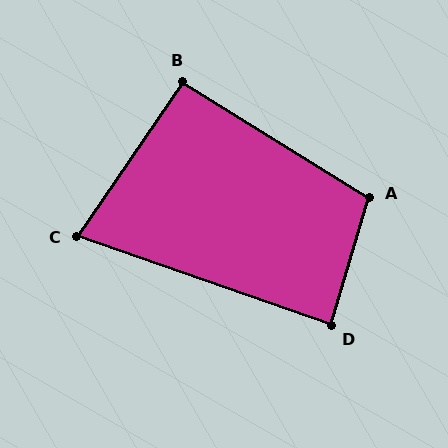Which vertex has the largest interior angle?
A, at approximately 105 degrees.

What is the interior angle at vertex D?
Approximately 87 degrees (approximately right).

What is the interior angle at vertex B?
Approximately 93 degrees (approximately right).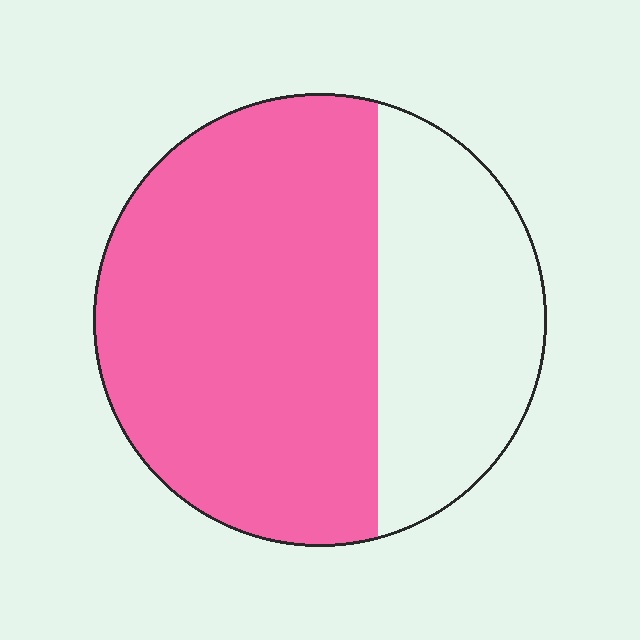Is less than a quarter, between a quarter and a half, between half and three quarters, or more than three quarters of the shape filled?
Between half and three quarters.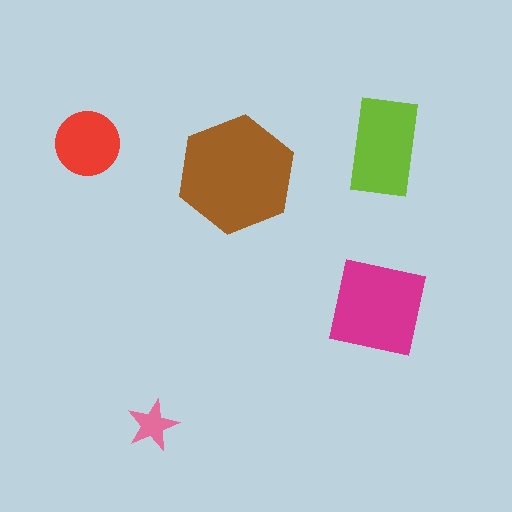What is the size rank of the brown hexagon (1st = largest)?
1st.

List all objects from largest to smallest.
The brown hexagon, the magenta square, the lime rectangle, the red circle, the pink star.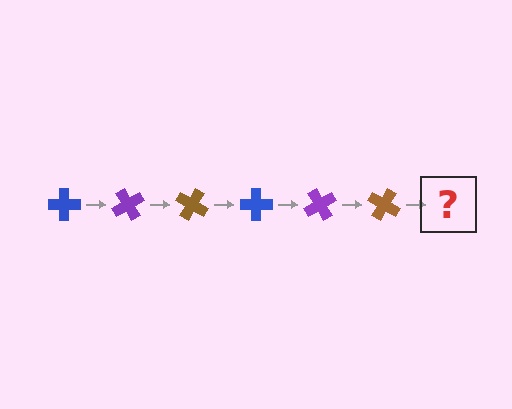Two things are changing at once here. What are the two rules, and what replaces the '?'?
The two rules are that it rotates 60 degrees each step and the color cycles through blue, purple, and brown. The '?' should be a blue cross, rotated 360 degrees from the start.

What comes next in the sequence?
The next element should be a blue cross, rotated 360 degrees from the start.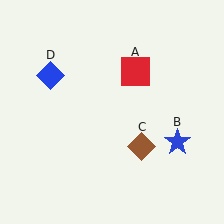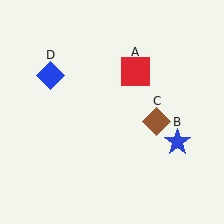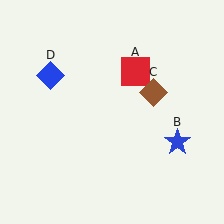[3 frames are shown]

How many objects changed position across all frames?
1 object changed position: brown diamond (object C).